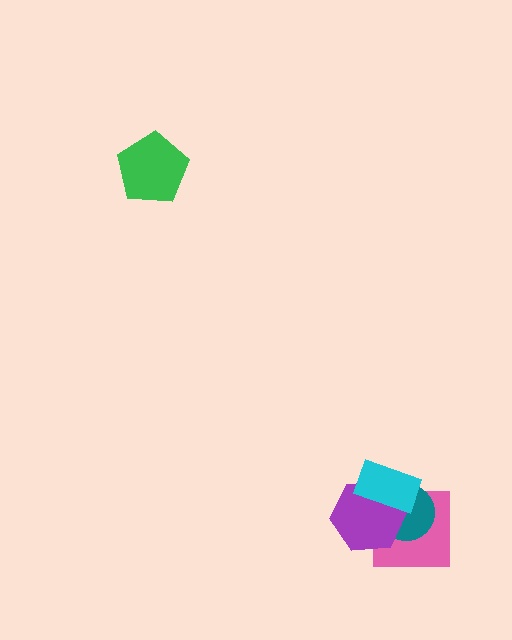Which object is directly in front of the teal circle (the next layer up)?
The purple hexagon is directly in front of the teal circle.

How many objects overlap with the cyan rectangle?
3 objects overlap with the cyan rectangle.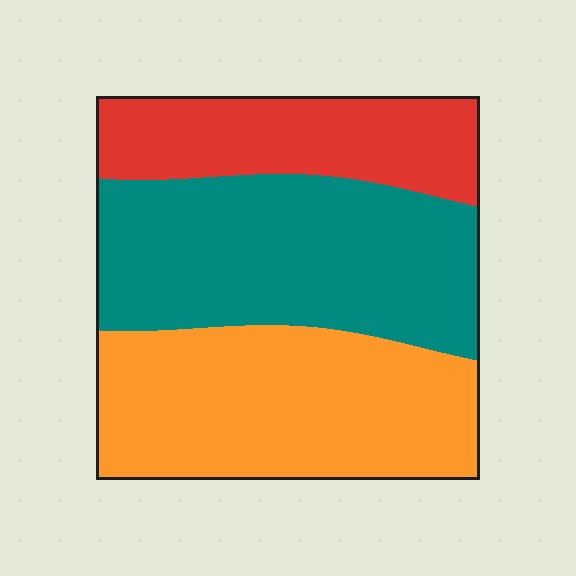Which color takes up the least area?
Red, at roughly 20%.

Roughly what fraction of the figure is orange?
Orange takes up about three eighths (3/8) of the figure.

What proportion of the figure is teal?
Teal covers around 40% of the figure.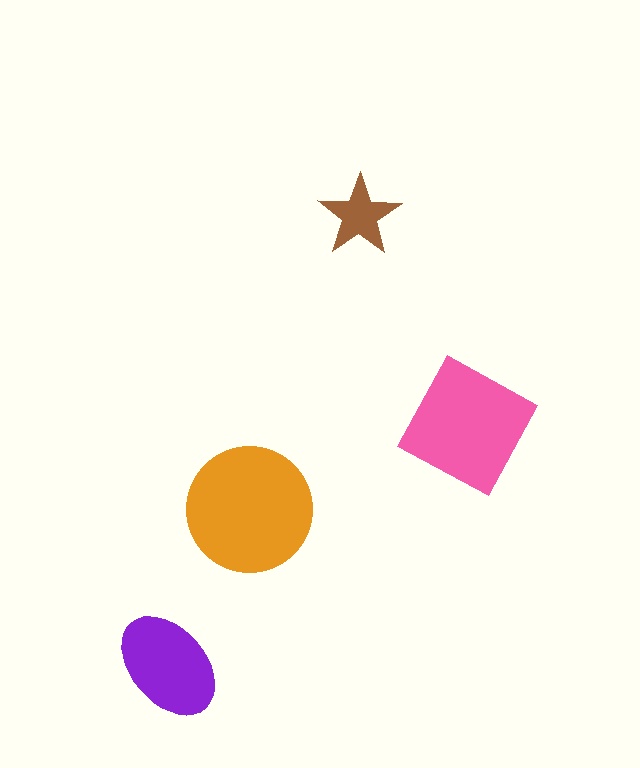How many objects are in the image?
There are 4 objects in the image.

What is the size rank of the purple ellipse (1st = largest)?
3rd.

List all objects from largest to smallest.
The orange circle, the pink square, the purple ellipse, the brown star.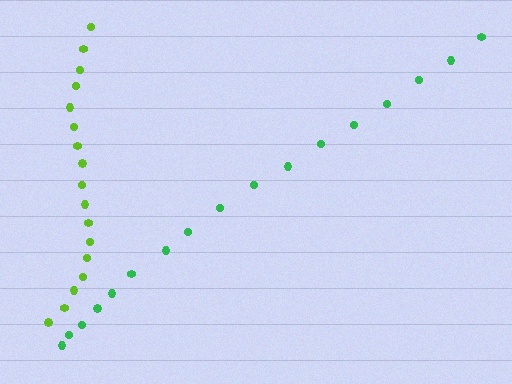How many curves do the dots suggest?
There are 2 distinct paths.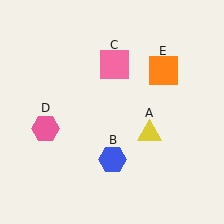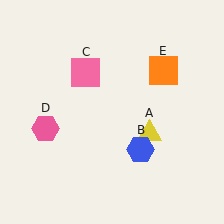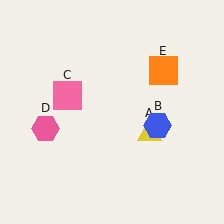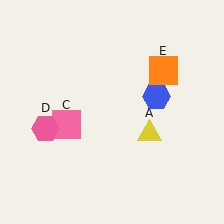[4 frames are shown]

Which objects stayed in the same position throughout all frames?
Yellow triangle (object A) and pink hexagon (object D) and orange square (object E) remained stationary.